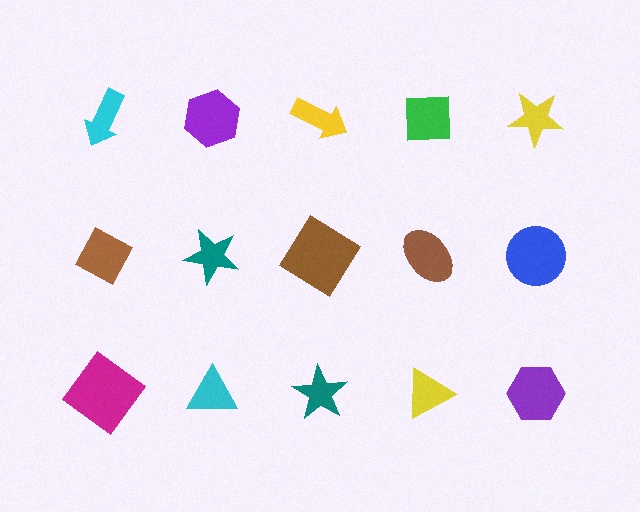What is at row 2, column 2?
A teal star.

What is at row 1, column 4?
A green square.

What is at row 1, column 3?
A yellow arrow.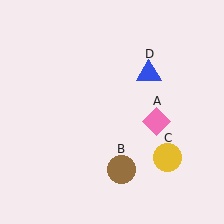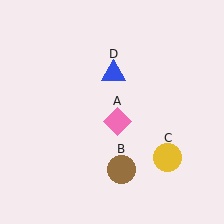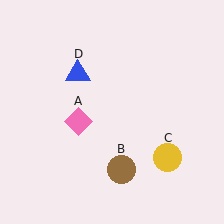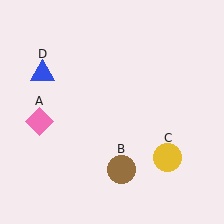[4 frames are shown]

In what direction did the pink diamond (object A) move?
The pink diamond (object A) moved left.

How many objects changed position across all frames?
2 objects changed position: pink diamond (object A), blue triangle (object D).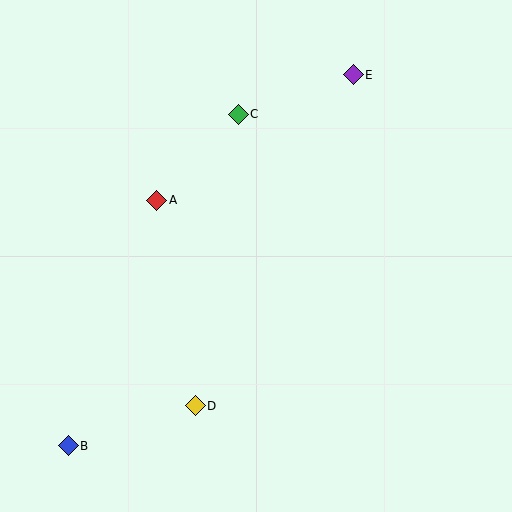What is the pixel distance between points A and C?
The distance between A and C is 118 pixels.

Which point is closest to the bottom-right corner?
Point D is closest to the bottom-right corner.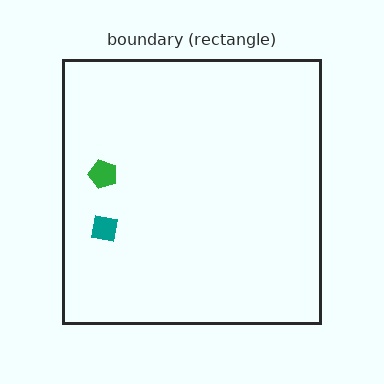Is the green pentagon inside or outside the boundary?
Inside.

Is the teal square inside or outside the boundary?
Inside.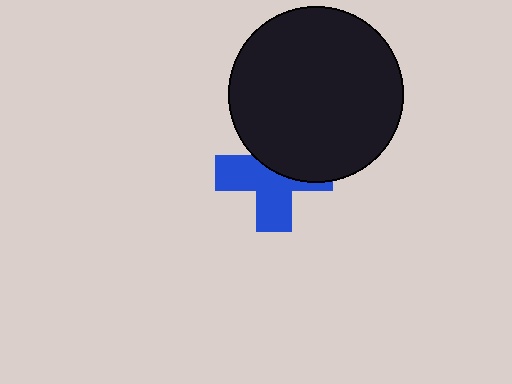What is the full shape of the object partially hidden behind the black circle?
The partially hidden object is a blue cross.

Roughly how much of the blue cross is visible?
About half of it is visible (roughly 56%).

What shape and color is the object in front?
The object in front is a black circle.